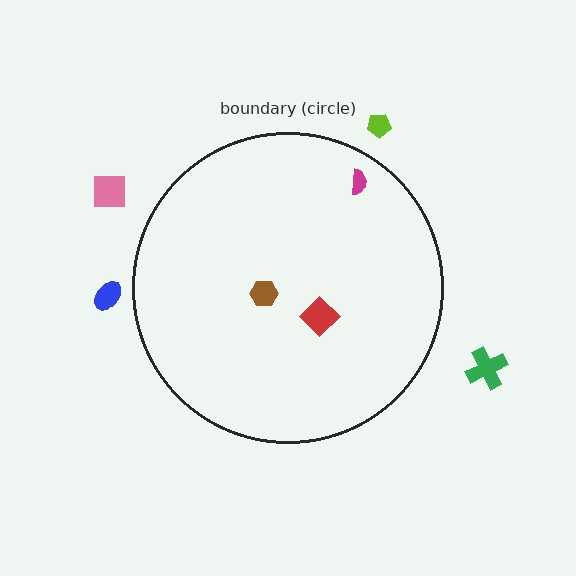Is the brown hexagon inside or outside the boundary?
Inside.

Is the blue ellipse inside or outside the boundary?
Outside.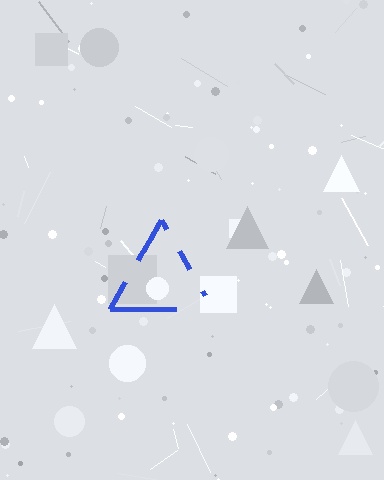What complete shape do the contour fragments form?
The contour fragments form a triangle.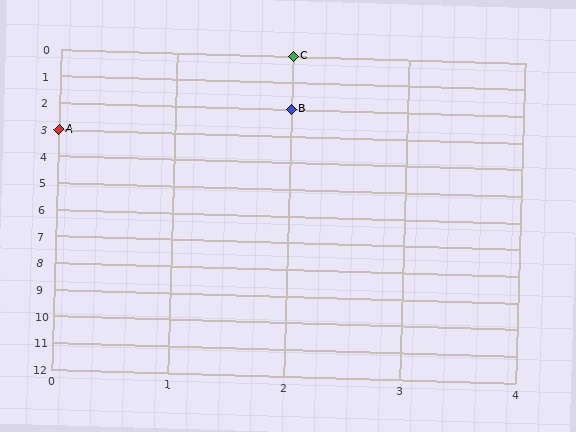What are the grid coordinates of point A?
Point A is at grid coordinates (0, 3).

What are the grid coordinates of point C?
Point C is at grid coordinates (2, 0).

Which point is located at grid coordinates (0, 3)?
Point A is at (0, 3).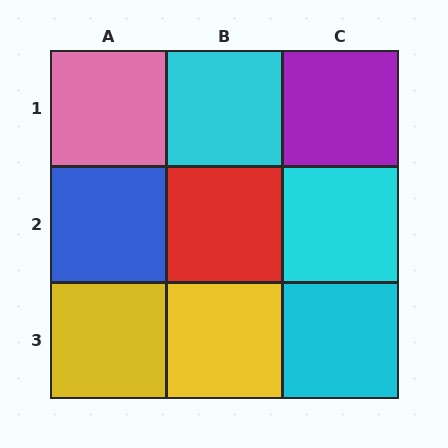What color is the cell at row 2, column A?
Blue.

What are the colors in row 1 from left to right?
Pink, cyan, purple.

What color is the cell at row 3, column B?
Yellow.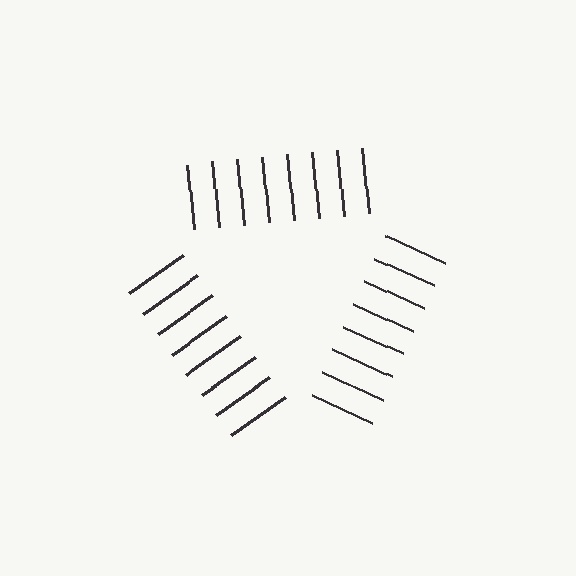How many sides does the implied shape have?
3 sides — the line-ends trace a triangle.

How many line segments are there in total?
24 — 8 along each of the 3 edges.